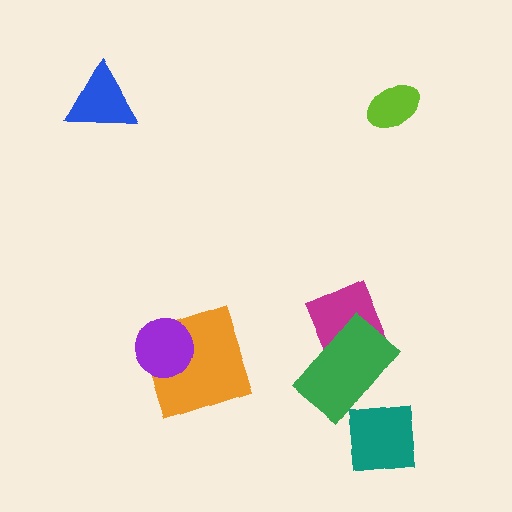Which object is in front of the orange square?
The purple circle is in front of the orange square.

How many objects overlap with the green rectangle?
1 object overlaps with the green rectangle.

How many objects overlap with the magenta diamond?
1 object overlaps with the magenta diamond.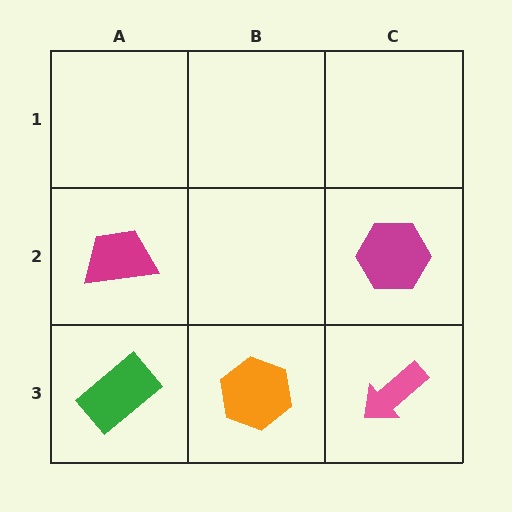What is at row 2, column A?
A magenta trapezoid.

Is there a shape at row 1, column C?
No, that cell is empty.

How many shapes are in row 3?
3 shapes.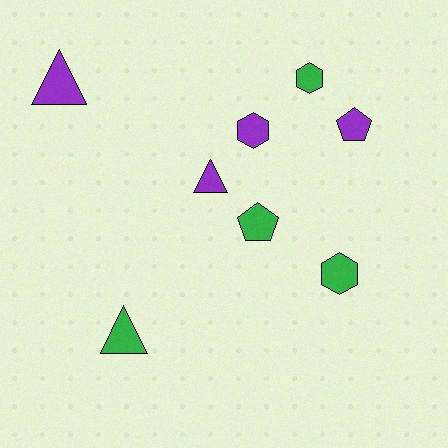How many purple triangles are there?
There are 2 purple triangles.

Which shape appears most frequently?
Triangle, with 3 objects.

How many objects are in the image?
There are 8 objects.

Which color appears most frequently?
Purple, with 4 objects.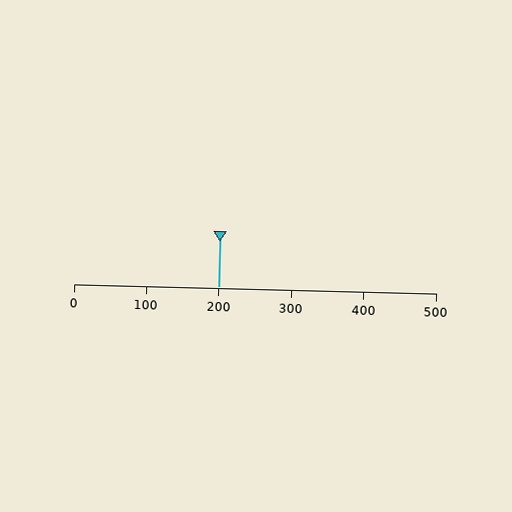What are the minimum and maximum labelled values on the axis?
The axis runs from 0 to 500.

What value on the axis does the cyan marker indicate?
The marker indicates approximately 200.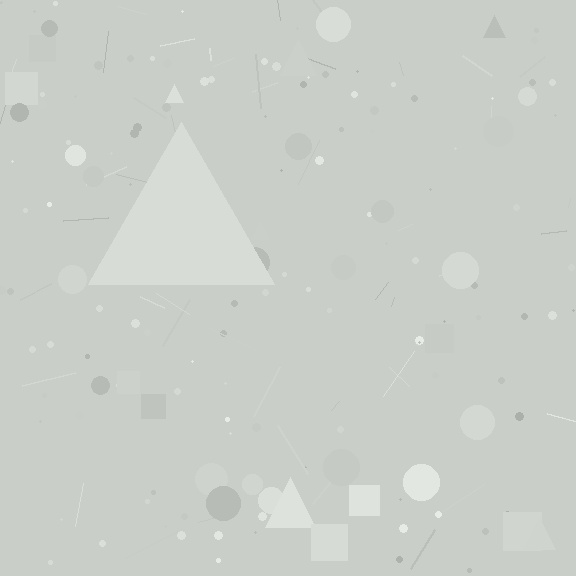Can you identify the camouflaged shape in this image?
The camouflaged shape is a triangle.